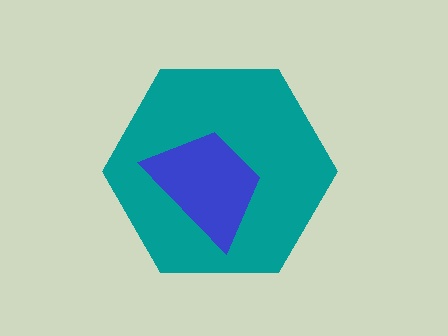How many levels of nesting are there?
2.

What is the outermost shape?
The teal hexagon.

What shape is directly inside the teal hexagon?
The blue trapezoid.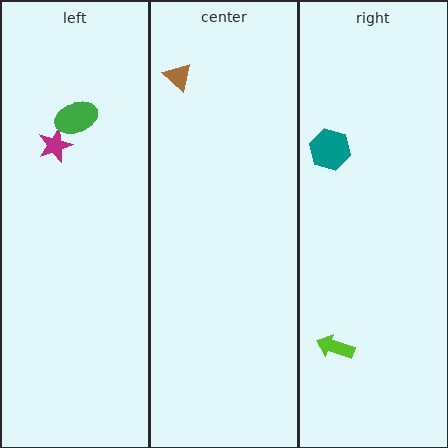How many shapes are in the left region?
2.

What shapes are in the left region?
The magenta star, the green ellipse.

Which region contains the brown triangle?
The center region.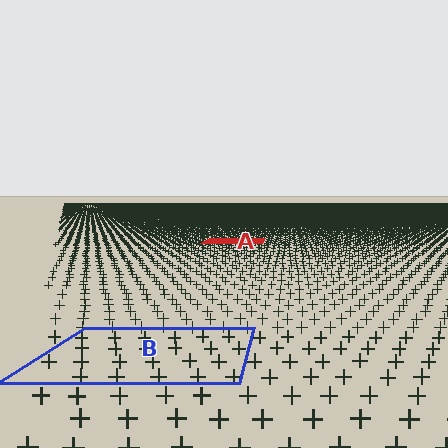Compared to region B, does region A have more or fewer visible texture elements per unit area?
Region A has more texture elements per unit area — they are packed more densely because it is farther away.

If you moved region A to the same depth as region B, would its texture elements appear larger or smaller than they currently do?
They would appear larger. At a closer depth, the same texture elements are projected at a bigger on-screen size.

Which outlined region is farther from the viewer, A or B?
Region A is farther from the viewer — the texture elements inside it appear smaller and more densely packed.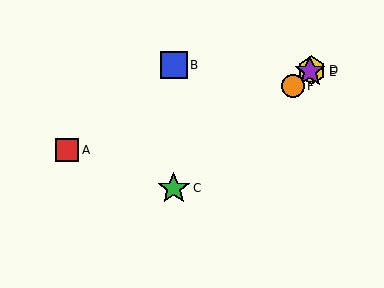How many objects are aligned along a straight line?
4 objects (C, D, E, F) are aligned along a straight line.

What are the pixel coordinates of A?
Object A is at (67, 150).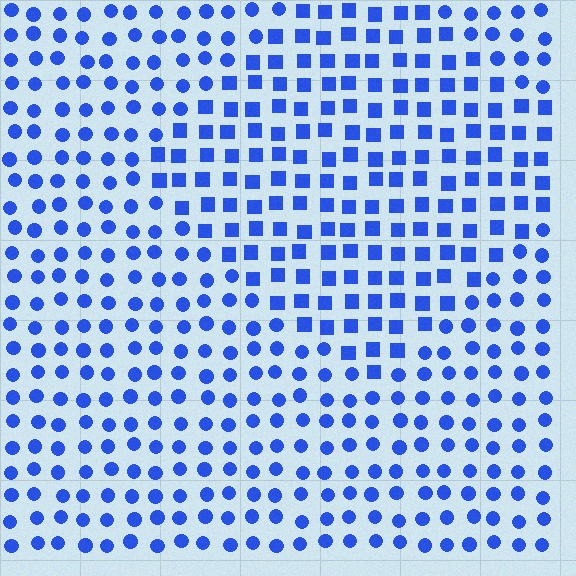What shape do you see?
I see a diamond.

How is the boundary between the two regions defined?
The boundary is defined by a change in element shape: squares inside vs. circles outside. All elements share the same color and spacing.